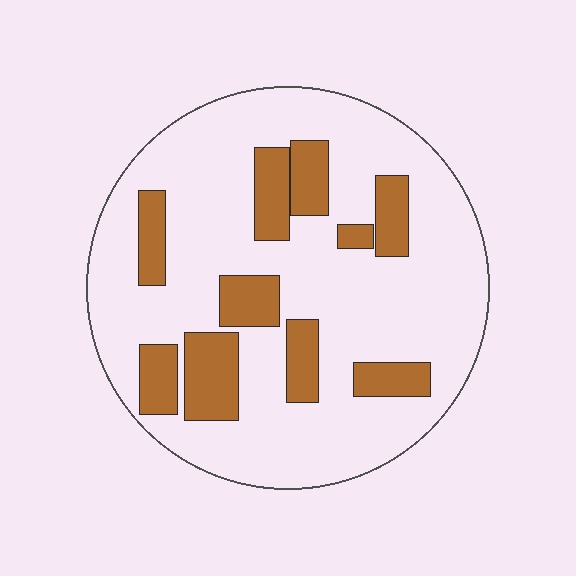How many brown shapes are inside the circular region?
10.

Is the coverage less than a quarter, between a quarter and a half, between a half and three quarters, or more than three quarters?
Less than a quarter.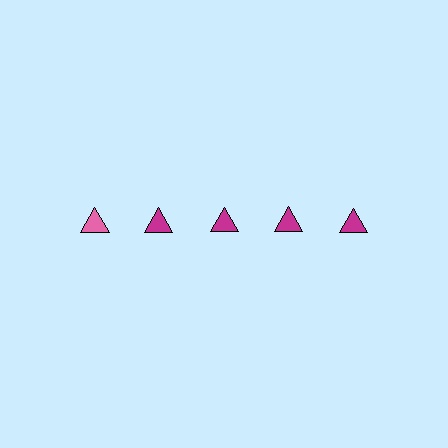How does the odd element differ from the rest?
It has a different color: pink instead of magenta.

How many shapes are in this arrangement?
There are 5 shapes arranged in a grid pattern.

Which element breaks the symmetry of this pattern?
The pink triangle in the top row, leftmost column breaks the symmetry. All other shapes are magenta triangles.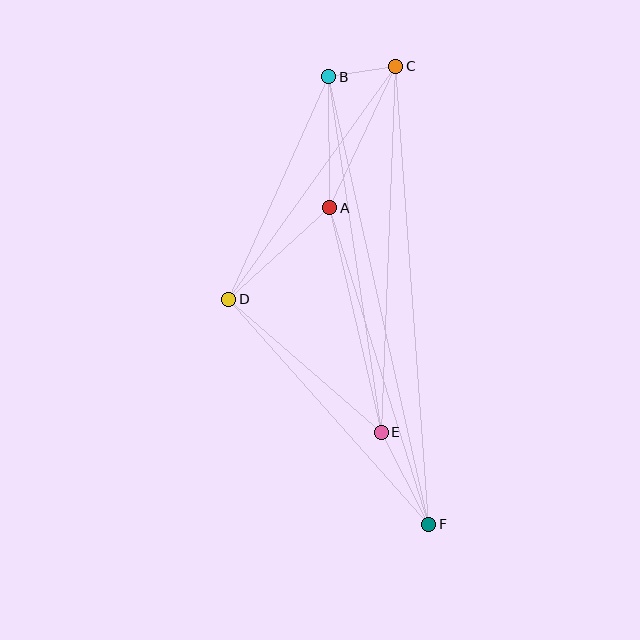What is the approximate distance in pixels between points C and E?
The distance between C and E is approximately 366 pixels.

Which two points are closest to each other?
Points B and C are closest to each other.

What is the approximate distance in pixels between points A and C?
The distance between A and C is approximately 156 pixels.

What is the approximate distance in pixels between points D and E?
The distance between D and E is approximately 202 pixels.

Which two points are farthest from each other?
Points C and F are farthest from each other.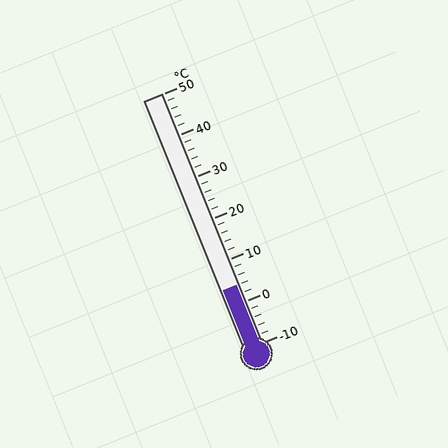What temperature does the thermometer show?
The thermometer shows approximately 4°C.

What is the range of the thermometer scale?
The thermometer scale ranges from -10°C to 50°C.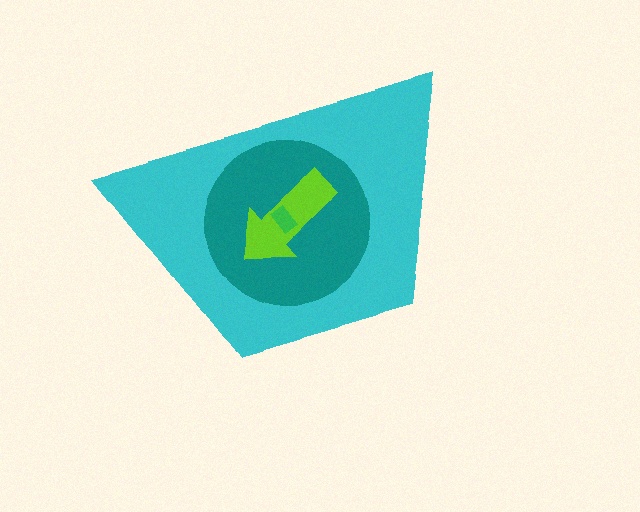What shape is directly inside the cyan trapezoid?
The teal circle.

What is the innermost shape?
The green rectangle.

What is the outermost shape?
The cyan trapezoid.